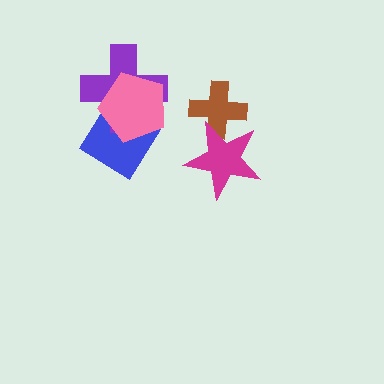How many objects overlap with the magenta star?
1 object overlaps with the magenta star.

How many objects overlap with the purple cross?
2 objects overlap with the purple cross.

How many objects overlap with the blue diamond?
2 objects overlap with the blue diamond.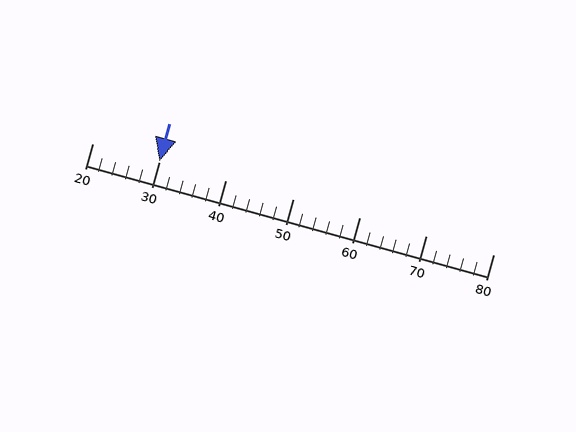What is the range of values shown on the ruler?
The ruler shows values from 20 to 80.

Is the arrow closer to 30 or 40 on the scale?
The arrow is closer to 30.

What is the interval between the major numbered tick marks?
The major tick marks are spaced 10 units apart.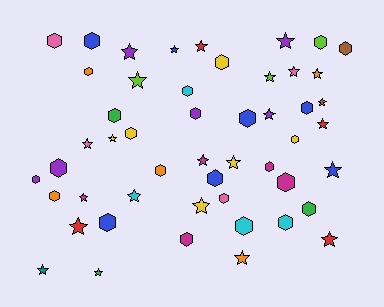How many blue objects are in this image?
There are 7 blue objects.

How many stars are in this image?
There are 24 stars.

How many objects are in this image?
There are 50 objects.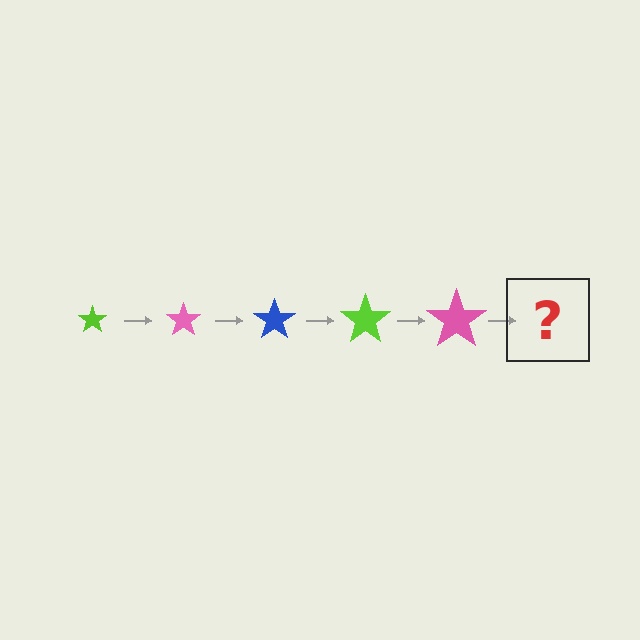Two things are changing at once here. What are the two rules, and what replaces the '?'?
The two rules are that the star grows larger each step and the color cycles through lime, pink, and blue. The '?' should be a blue star, larger than the previous one.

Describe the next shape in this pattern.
It should be a blue star, larger than the previous one.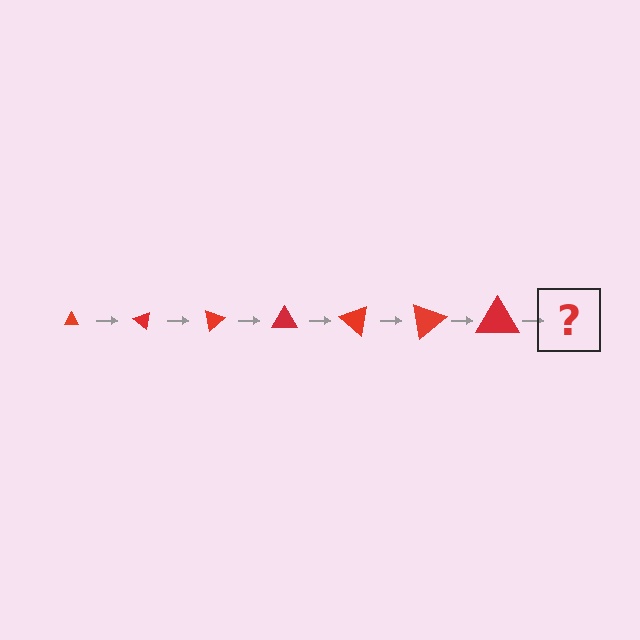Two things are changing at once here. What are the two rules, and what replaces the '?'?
The two rules are that the triangle grows larger each step and it rotates 40 degrees each step. The '?' should be a triangle, larger than the previous one and rotated 280 degrees from the start.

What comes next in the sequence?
The next element should be a triangle, larger than the previous one and rotated 280 degrees from the start.